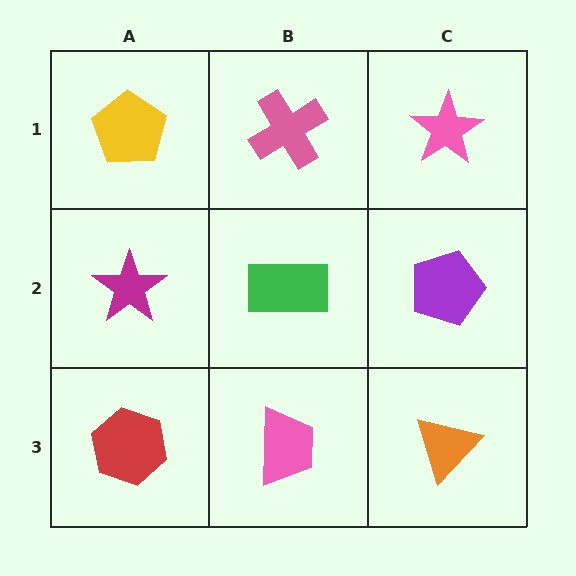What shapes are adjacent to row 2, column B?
A pink cross (row 1, column B), a pink trapezoid (row 3, column B), a magenta star (row 2, column A), a purple pentagon (row 2, column C).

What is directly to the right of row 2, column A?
A green rectangle.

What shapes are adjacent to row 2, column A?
A yellow pentagon (row 1, column A), a red hexagon (row 3, column A), a green rectangle (row 2, column B).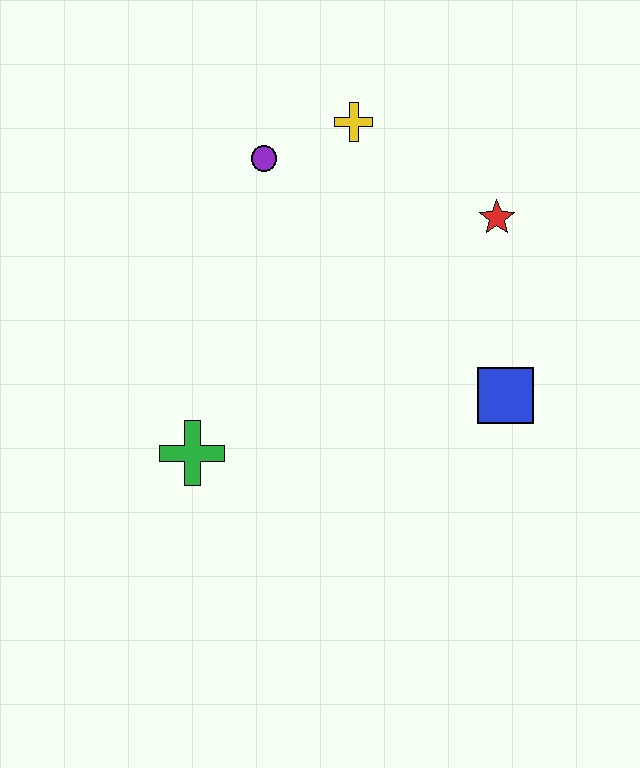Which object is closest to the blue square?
The red star is closest to the blue square.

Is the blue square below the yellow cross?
Yes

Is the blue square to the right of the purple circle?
Yes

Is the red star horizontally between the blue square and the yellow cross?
Yes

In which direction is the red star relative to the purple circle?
The red star is to the right of the purple circle.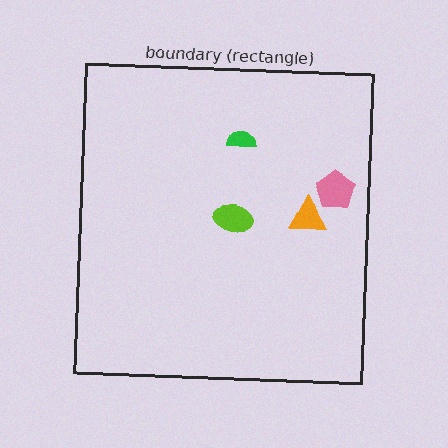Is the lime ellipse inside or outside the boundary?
Inside.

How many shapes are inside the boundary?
4 inside, 0 outside.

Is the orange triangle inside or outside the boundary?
Inside.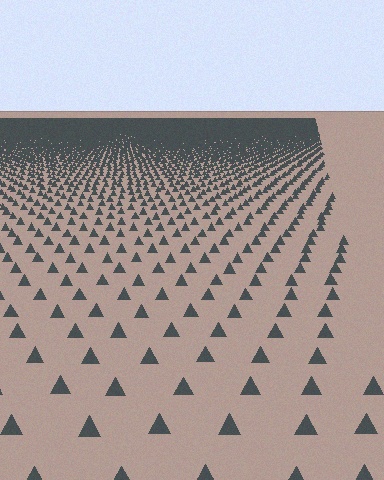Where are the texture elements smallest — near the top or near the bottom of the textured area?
Near the top.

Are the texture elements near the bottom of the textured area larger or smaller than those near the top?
Larger. Near the bottom, elements are closer to the viewer and appear at a bigger on-screen size.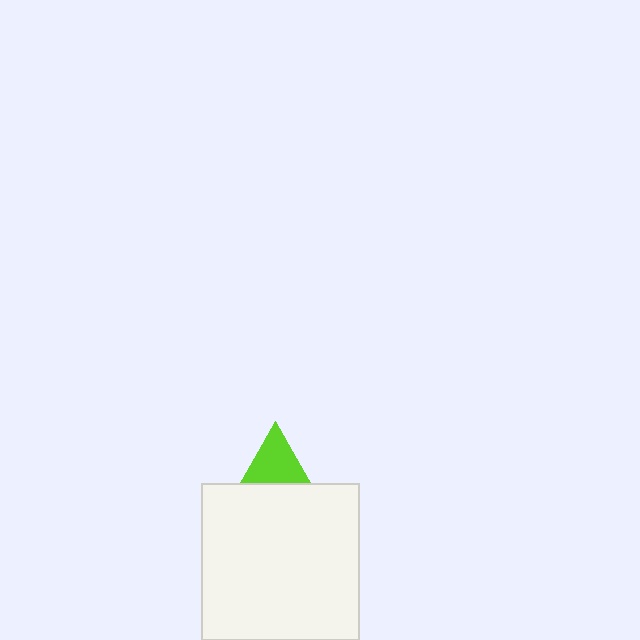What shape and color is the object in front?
The object in front is a white square.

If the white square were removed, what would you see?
You would see the complete lime triangle.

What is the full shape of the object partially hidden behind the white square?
The partially hidden object is a lime triangle.